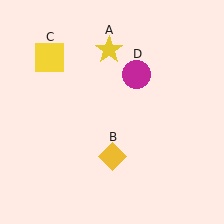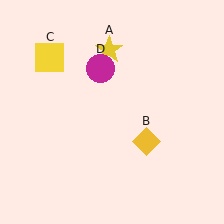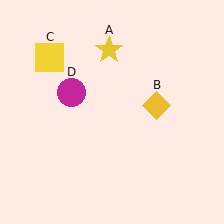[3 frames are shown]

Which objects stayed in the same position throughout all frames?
Yellow star (object A) and yellow square (object C) remained stationary.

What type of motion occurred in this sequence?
The yellow diamond (object B), magenta circle (object D) rotated counterclockwise around the center of the scene.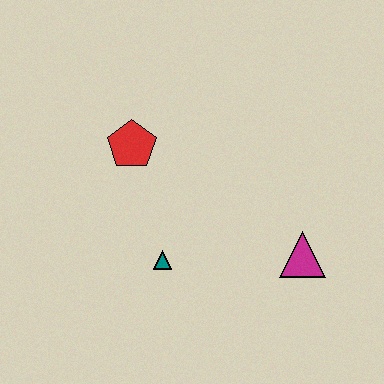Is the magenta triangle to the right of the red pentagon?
Yes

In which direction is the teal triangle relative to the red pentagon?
The teal triangle is below the red pentagon.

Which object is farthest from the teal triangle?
The magenta triangle is farthest from the teal triangle.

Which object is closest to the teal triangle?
The red pentagon is closest to the teal triangle.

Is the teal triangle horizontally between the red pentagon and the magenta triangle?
Yes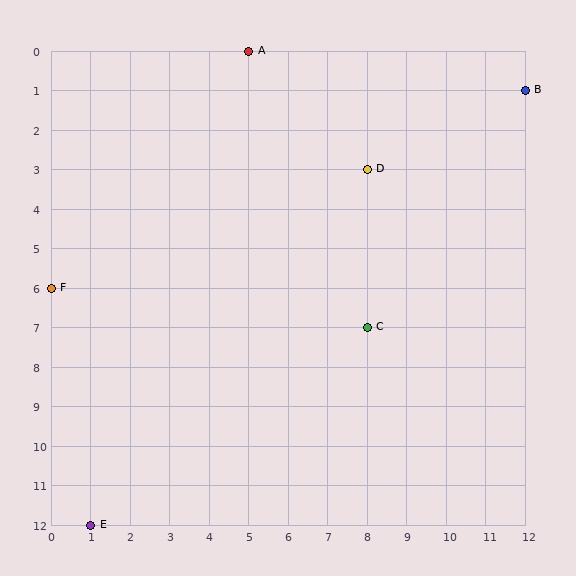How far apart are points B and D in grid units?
Points B and D are 4 columns and 2 rows apart (about 4.5 grid units diagonally).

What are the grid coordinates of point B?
Point B is at grid coordinates (12, 1).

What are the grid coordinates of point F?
Point F is at grid coordinates (0, 6).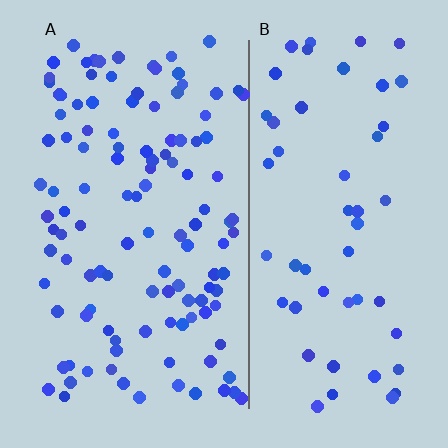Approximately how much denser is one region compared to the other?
Approximately 2.2× — region A over region B.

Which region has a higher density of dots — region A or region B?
A (the left).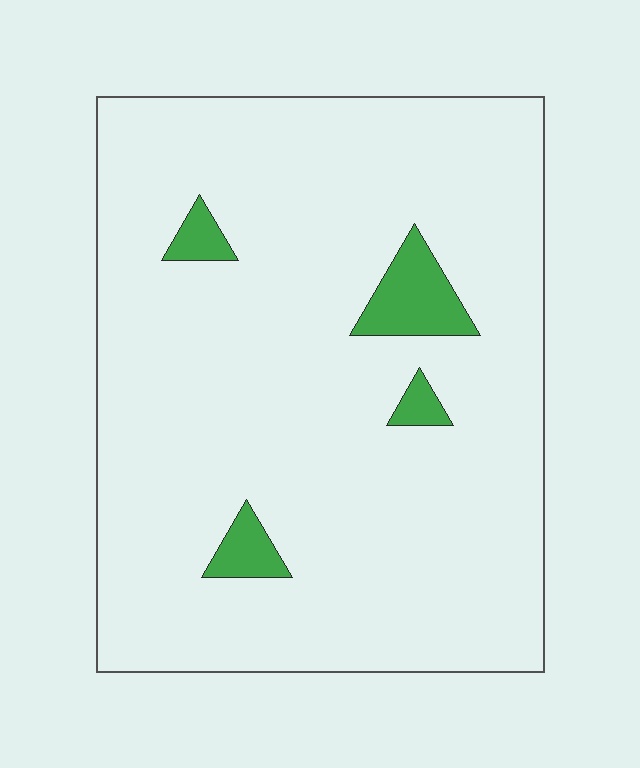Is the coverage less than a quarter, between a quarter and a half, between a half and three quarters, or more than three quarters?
Less than a quarter.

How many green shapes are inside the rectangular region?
4.